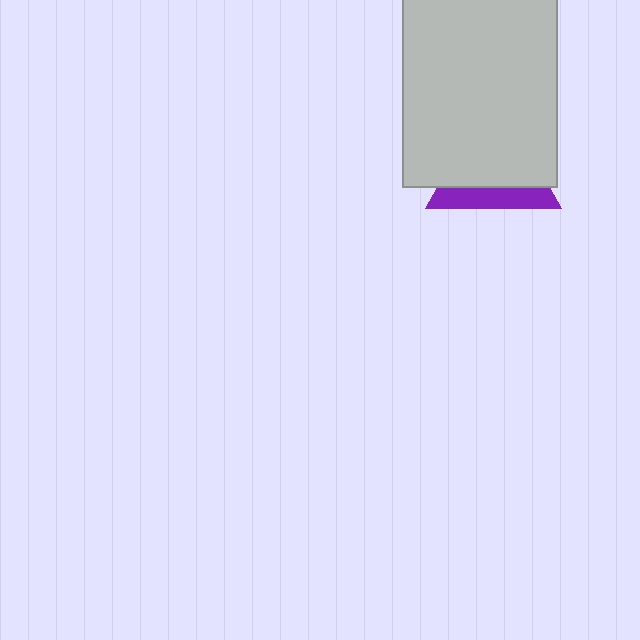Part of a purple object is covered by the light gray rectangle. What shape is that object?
It is a triangle.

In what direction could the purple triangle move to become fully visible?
The purple triangle could move down. That would shift it out from behind the light gray rectangle entirely.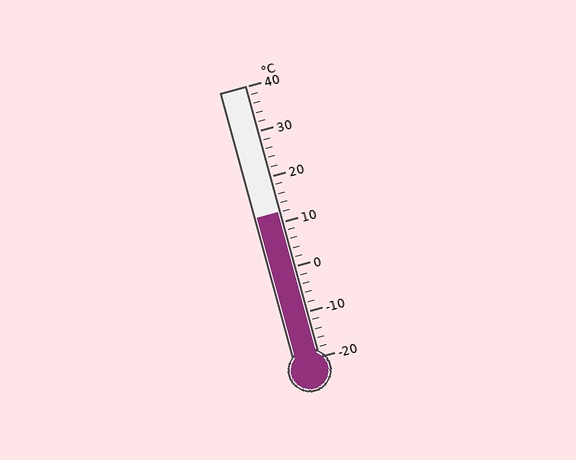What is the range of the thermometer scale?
The thermometer scale ranges from -20°C to 40°C.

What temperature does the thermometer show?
The thermometer shows approximately 12°C.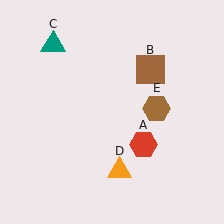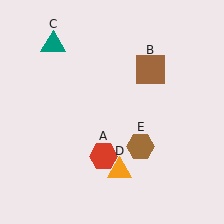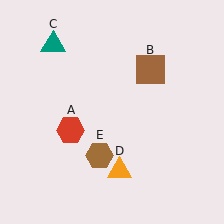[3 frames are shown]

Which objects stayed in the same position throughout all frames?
Brown square (object B) and teal triangle (object C) and orange triangle (object D) remained stationary.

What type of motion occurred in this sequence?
The red hexagon (object A), brown hexagon (object E) rotated clockwise around the center of the scene.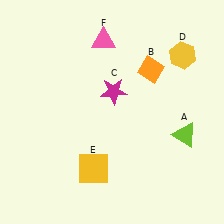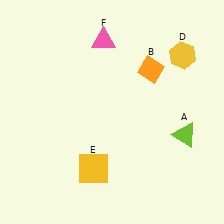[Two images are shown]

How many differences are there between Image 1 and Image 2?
There is 1 difference between the two images.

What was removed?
The magenta star (C) was removed in Image 2.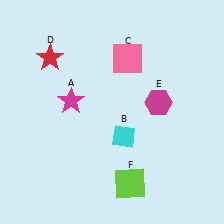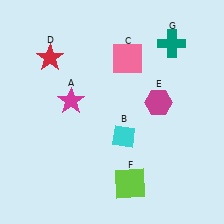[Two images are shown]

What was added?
A teal cross (G) was added in Image 2.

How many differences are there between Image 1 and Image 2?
There is 1 difference between the two images.